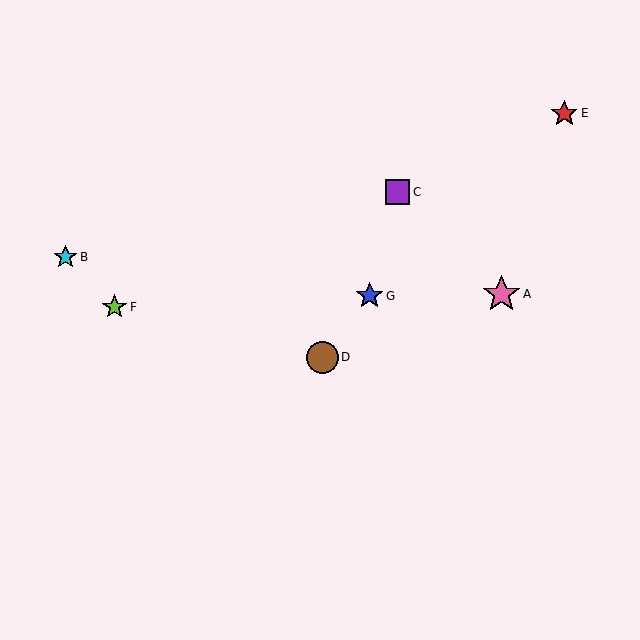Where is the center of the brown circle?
The center of the brown circle is at (322, 357).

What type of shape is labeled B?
Shape B is a cyan star.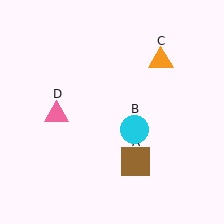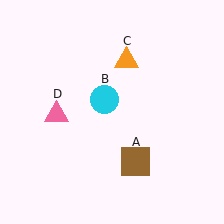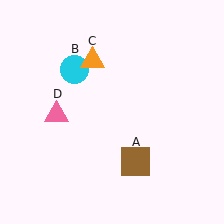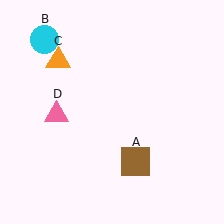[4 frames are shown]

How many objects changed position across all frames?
2 objects changed position: cyan circle (object B), orange triangle (object C).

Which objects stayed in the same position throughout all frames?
Brown square (object A) and pink triangle (object D) remained stationary.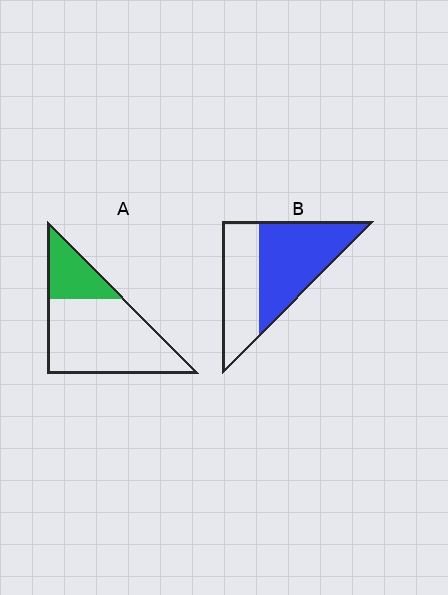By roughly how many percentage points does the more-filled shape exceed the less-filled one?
By roughly 30 percentage points (B over A).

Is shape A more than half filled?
No.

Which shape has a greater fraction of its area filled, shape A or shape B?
Shape B.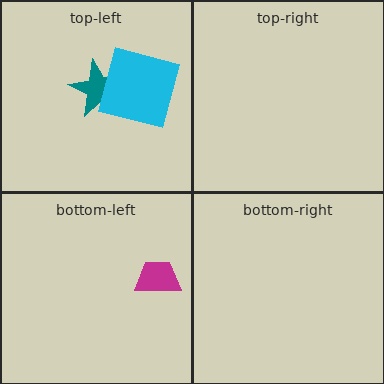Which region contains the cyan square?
The top-left region.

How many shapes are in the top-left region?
2.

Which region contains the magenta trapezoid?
The bottom-left region.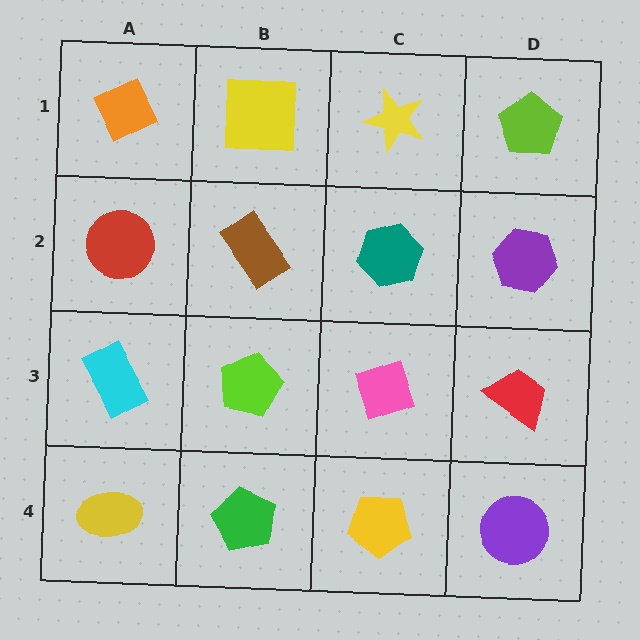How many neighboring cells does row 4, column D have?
2.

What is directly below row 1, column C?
A teal hexagon.